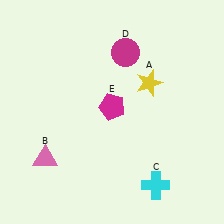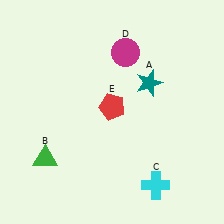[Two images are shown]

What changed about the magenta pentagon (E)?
In Image 1, E is magenta. In Image 2, it changed to red.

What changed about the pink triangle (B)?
In Image 1, B is pink. In Image 2, it changed to green.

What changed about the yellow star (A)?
In Image 1, A is yellow. In Image 2, it changed to teal.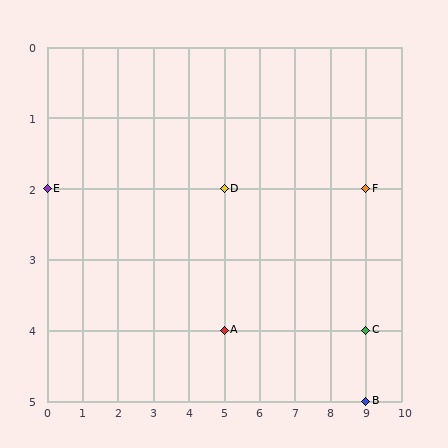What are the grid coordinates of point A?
Point A is at grid coordinates (5, 4).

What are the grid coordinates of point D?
Point D is at grid coordinates (5, 2).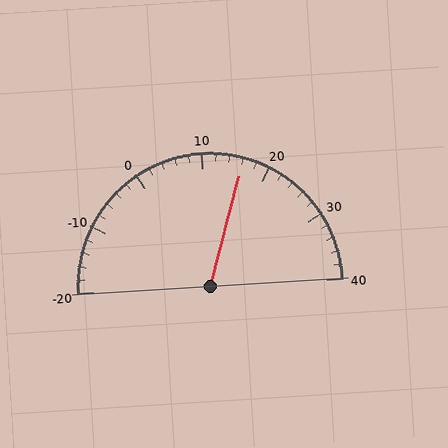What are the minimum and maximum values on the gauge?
The gauge ranges from -20 to 40.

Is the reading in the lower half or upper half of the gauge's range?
The reading is in the upper half of the range (-20 to 40).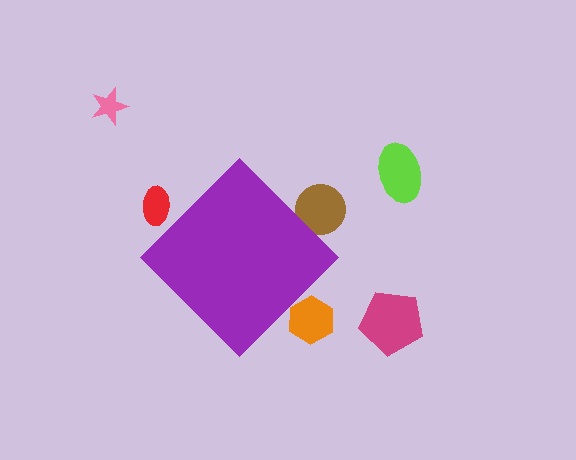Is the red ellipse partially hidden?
Yes, the red ellipse is partially hidden behind the purple diamond.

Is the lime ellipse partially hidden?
No, the lime ellipse is fully visible.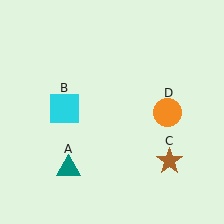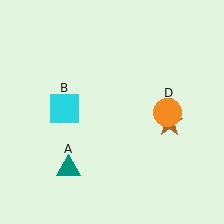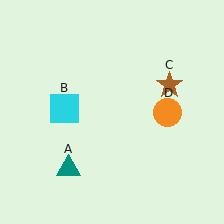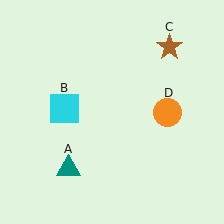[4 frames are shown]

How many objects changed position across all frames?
1 object changed position: brown star (object C).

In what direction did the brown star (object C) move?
The brown star (object C) moved up.